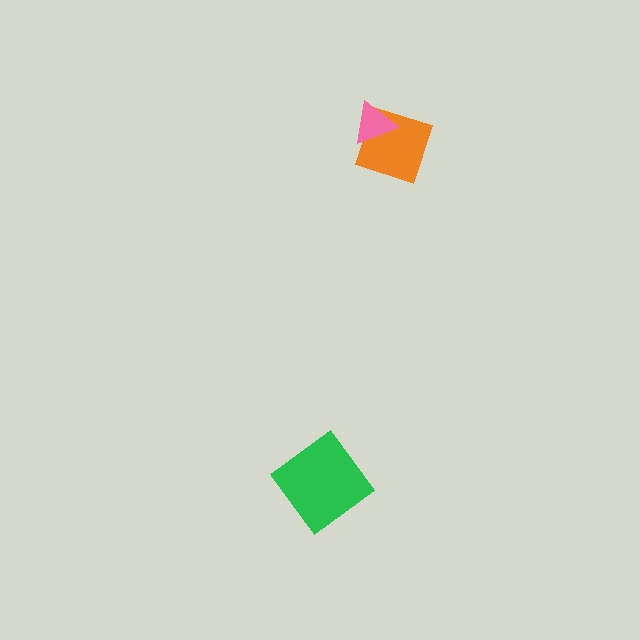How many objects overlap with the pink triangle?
1 object overlaps with the pink triangle.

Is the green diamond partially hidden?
No, no other shape covers it.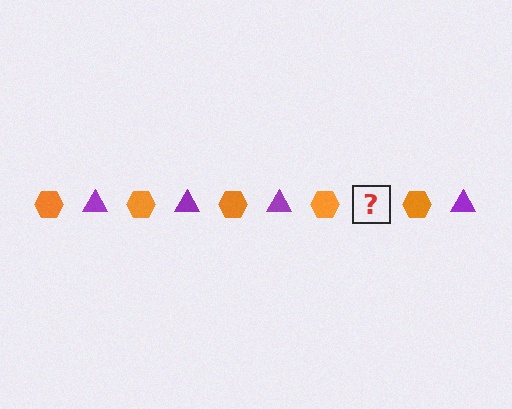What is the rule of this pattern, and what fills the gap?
The rule is that the pattern alternates between orange hexagon and purple triangle. The gap should be filled with a purple triangle.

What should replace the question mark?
The question mark should be replaced with a purple triangle.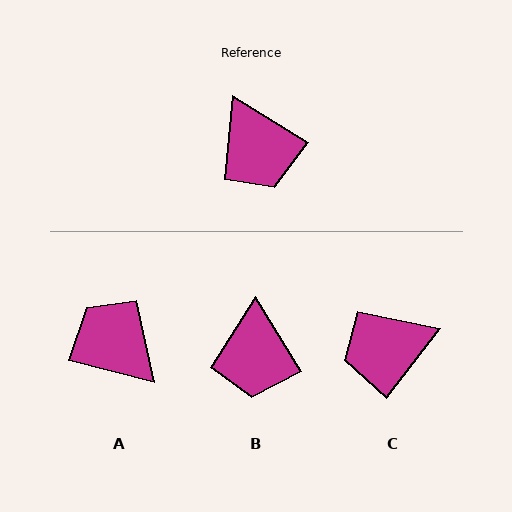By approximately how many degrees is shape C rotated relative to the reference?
Approximately 96 degrees clockwise.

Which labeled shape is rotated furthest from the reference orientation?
A, about 162 degrees away.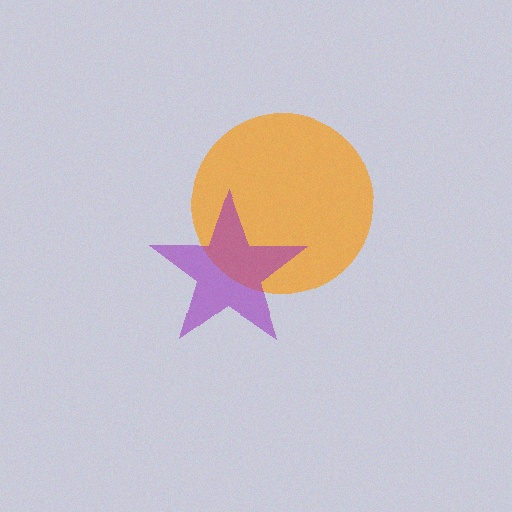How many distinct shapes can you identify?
There are 2 distinct shapes: an orange circle, a purple star.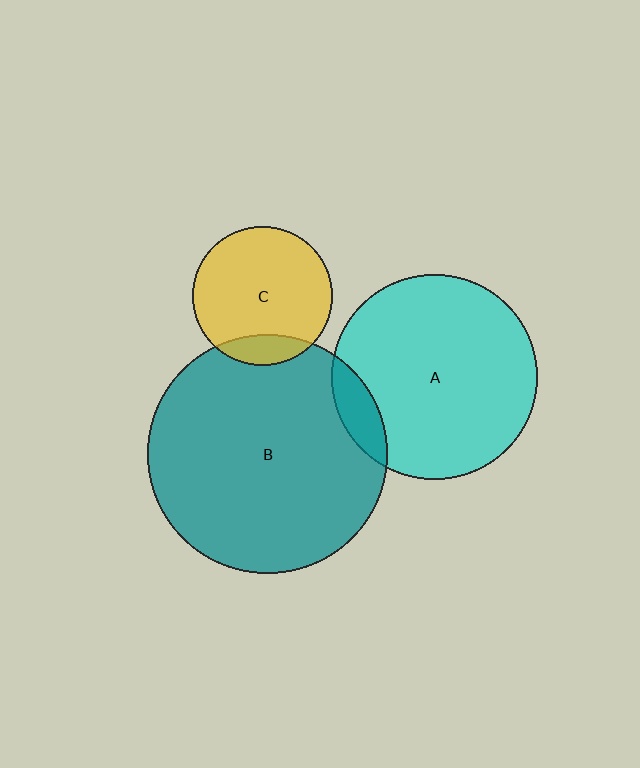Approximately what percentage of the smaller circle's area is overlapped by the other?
Approximately 15%.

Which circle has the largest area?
Circle B (teal).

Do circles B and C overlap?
Yes.